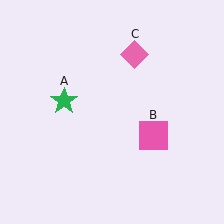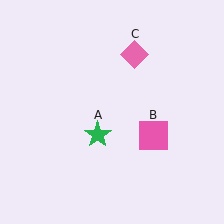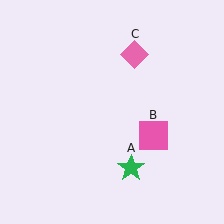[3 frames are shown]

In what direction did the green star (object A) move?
The green star (object A) moved down and to the right.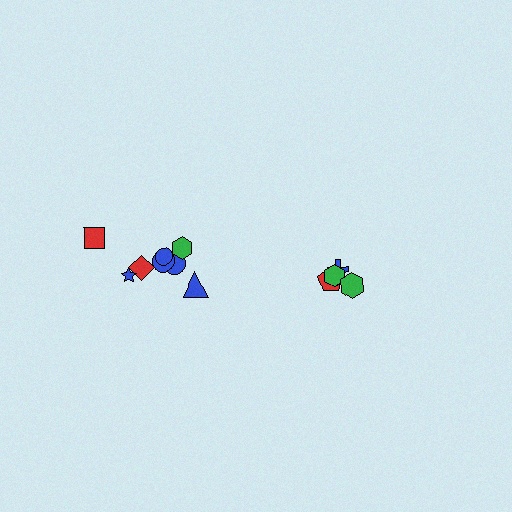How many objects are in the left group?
There are 8 objects.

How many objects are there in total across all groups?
There are 12 objects.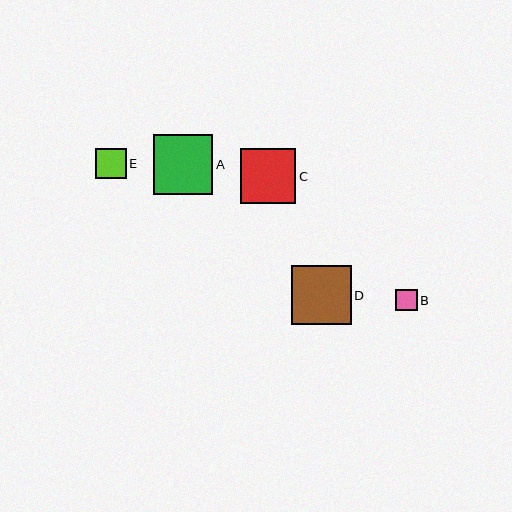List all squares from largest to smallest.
From largest to smallest: A, D, C, E, B.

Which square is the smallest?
Square B is the smallest with a size of approximately 21 pixels.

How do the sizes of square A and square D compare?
Square A and square D are approximately the same size.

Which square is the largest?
Square A is the largest with a size of approximately 60 pixels.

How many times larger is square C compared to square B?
Square C is approximately 2.6 times the size of square B.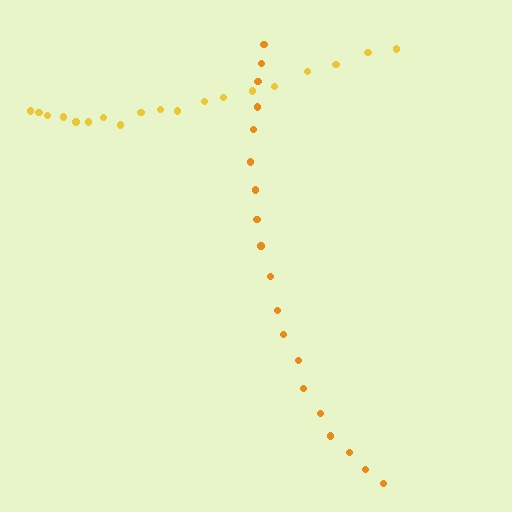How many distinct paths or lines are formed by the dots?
There are 2 distinct paths.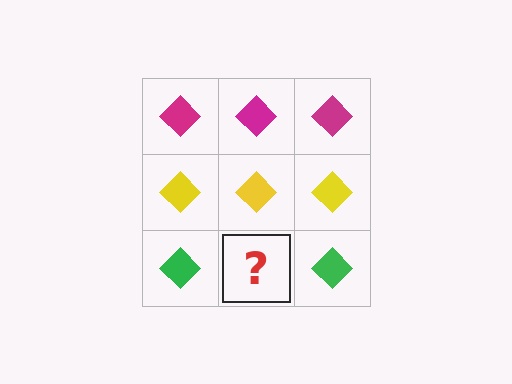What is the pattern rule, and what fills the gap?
The rule is that each row has a consistent color. The gap should be filled with a green diamond.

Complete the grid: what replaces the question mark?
The question mark should be replaced with a green diamond.